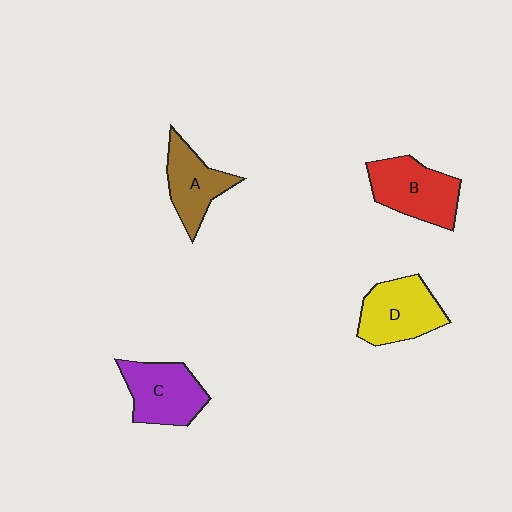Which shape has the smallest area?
Shape A (brown).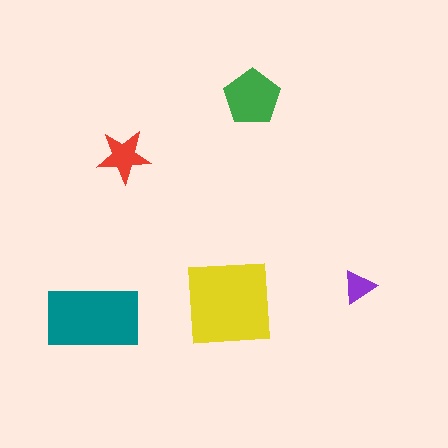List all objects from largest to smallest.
The yellow square, the teal rectangle, the green pentagon, the red star, the purple triangle.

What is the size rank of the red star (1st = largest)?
4th.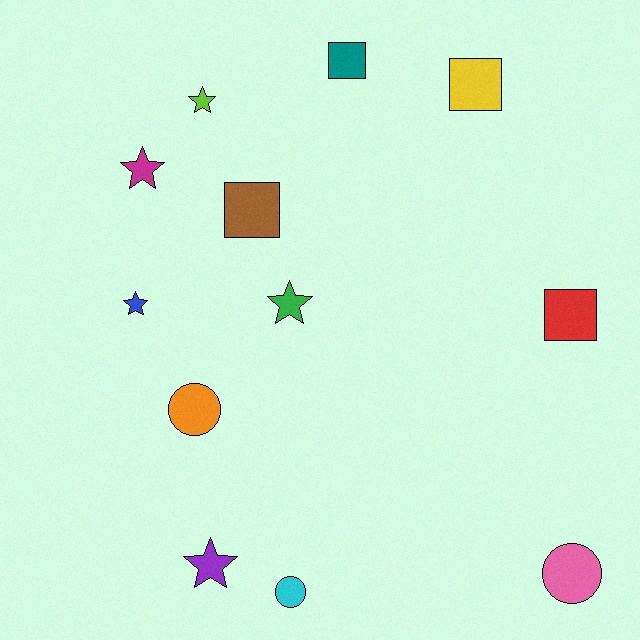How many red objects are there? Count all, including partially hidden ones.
There is 1 red object.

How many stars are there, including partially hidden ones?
There are 5 stars.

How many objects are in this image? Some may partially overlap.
There are 12 objects.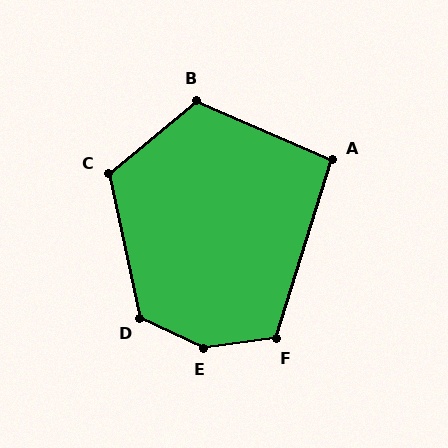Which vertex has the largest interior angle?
E, at approximately 147 degrees.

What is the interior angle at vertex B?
Approximately 117 degrees (obtuse).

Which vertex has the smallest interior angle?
A, at approximately 96 degrees.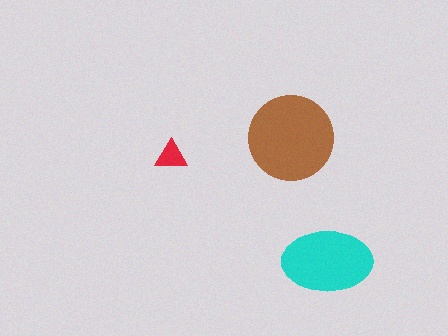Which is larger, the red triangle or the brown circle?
The brown circle.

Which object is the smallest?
The red triangle.